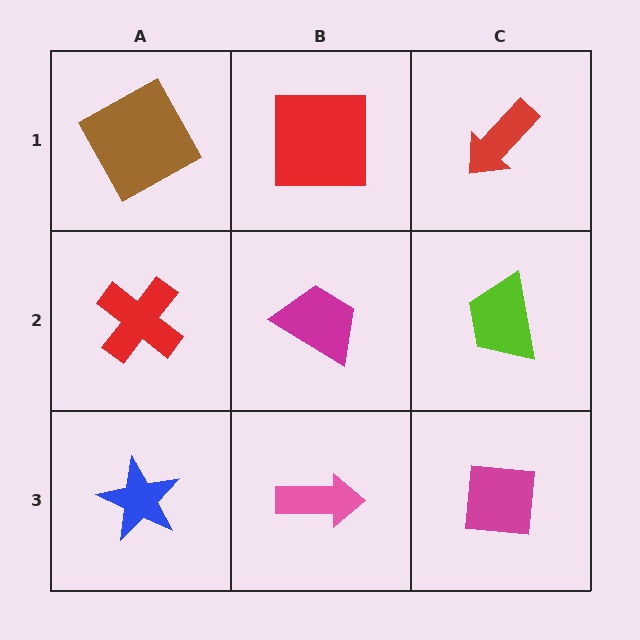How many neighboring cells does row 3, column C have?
2.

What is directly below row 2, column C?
A magenta square.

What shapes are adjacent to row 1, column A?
A red cross (row 2, column A), a red square (row 1, column B).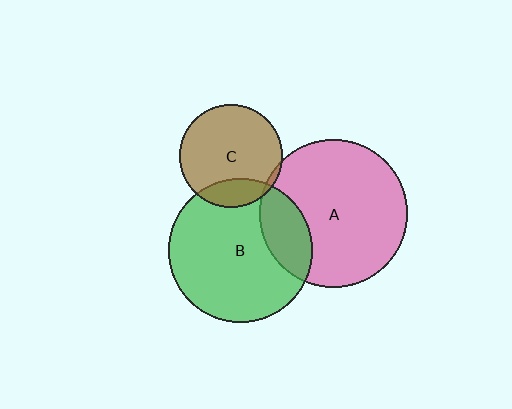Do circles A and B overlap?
Yes.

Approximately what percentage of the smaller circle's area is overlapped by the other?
Approximately 20%.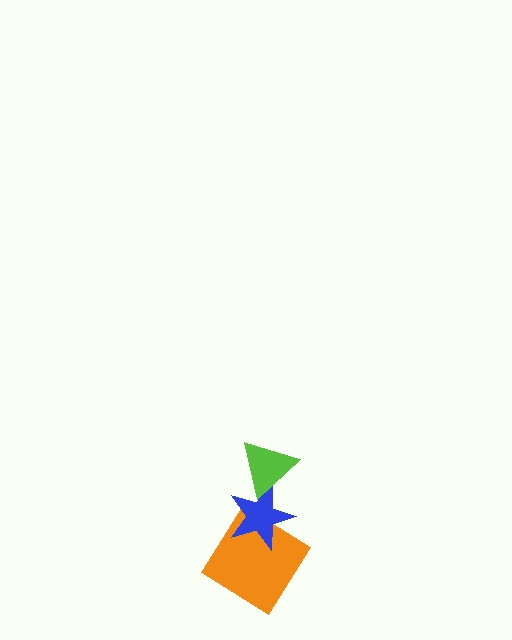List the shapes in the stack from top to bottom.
From top to bottom: the lime triangle, the blue star, the orange diamond.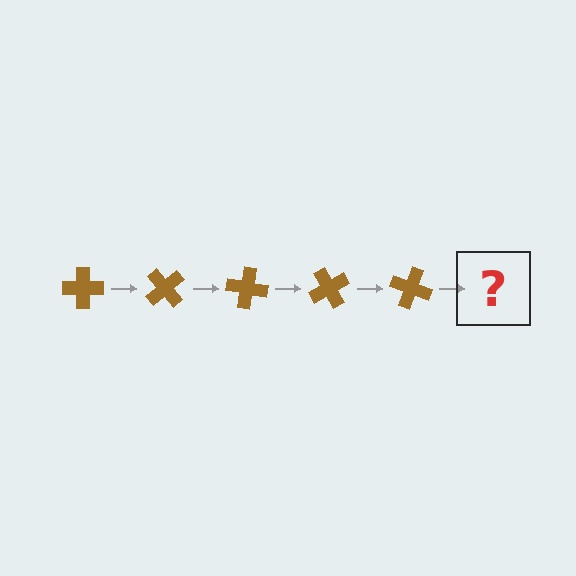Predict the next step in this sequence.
The next step is a brown cross rotated 250 degrees.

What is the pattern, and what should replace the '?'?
The pattern is that the cross rotates 50 degrees each step. The '?' should be a brown cross rotated 250 degrees.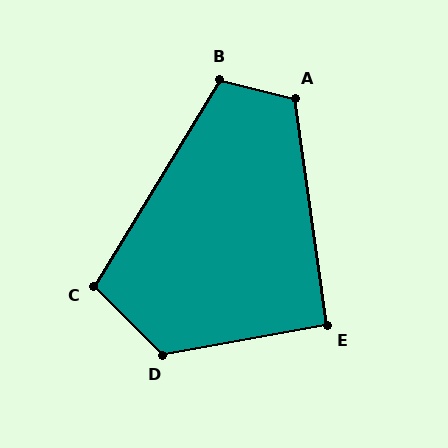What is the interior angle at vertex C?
Approximately 103 degrees (obtuse).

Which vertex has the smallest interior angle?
E, at approximately 92 degrees.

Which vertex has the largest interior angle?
D, at approximately 125 degrees.